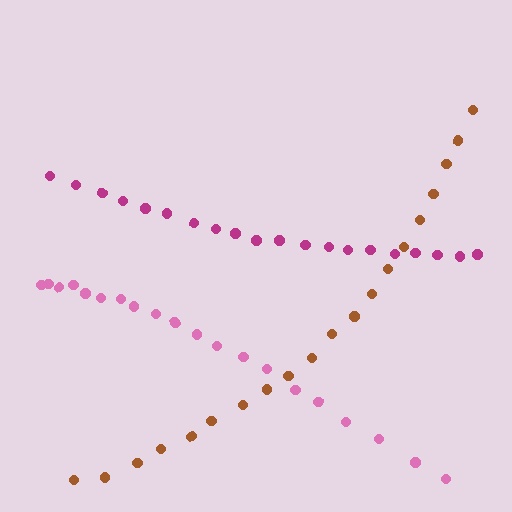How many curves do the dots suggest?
There are 3 distinct paths.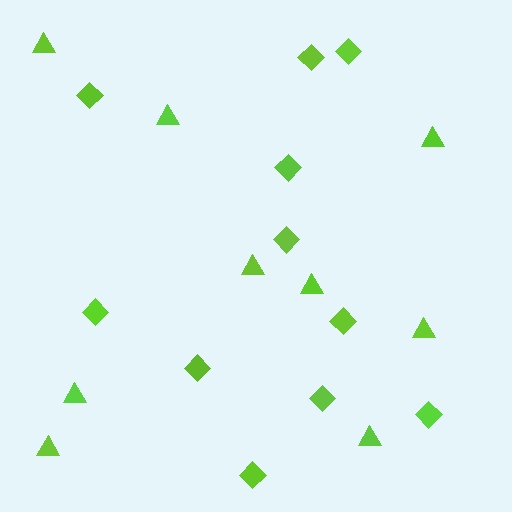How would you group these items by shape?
There are 2 groups: one group of diamonds (11) and one group of triangles (9).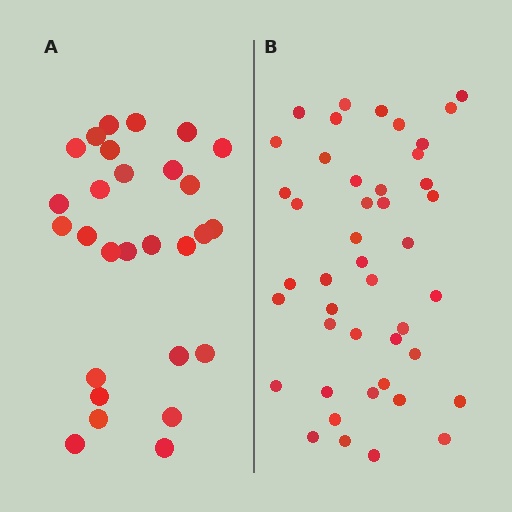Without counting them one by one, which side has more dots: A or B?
Region B (the right region) has more dots.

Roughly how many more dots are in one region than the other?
Region B has approximately 15 more dots than region A.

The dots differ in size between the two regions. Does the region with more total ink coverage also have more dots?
No. Region A has more total ink coverage because its dots are larger, but region B actually contains more individual dots. Total area can be misleading — the number of items is what matters here.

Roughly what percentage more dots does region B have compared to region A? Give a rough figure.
About 55% more.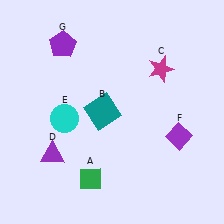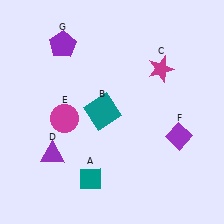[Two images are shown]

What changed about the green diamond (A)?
In Image 1, A is green. In Image 2, it changed to teal.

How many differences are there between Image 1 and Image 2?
There are 2 differences between the two images.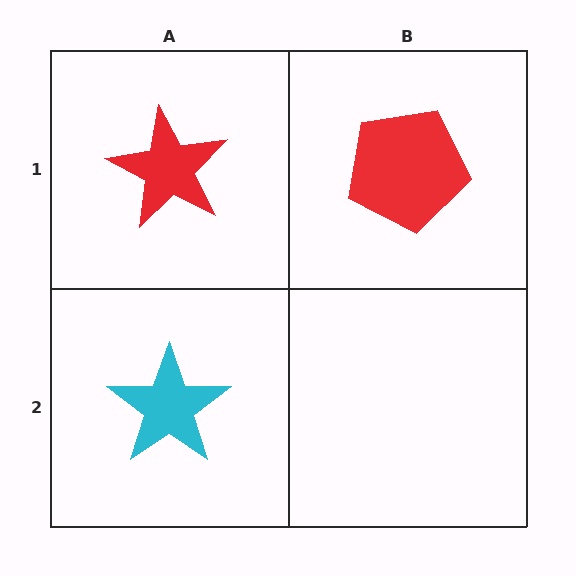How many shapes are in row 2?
1 shape.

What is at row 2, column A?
A cyan star.